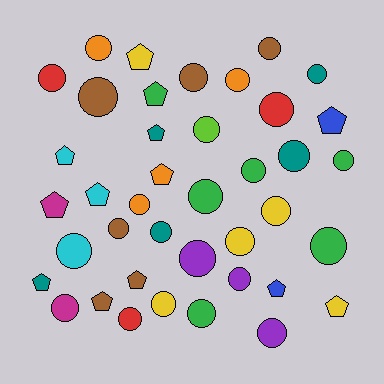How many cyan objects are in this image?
There are 3 cyan objects.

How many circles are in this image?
There are 27 circles.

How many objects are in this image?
There are 40 objects.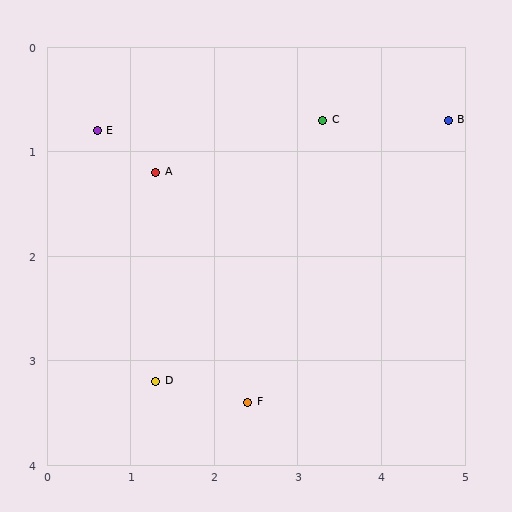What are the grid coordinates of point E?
Point E is at approximately (0.6, 0.8).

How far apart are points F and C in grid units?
Points F and C are about 2.8 grid units apart.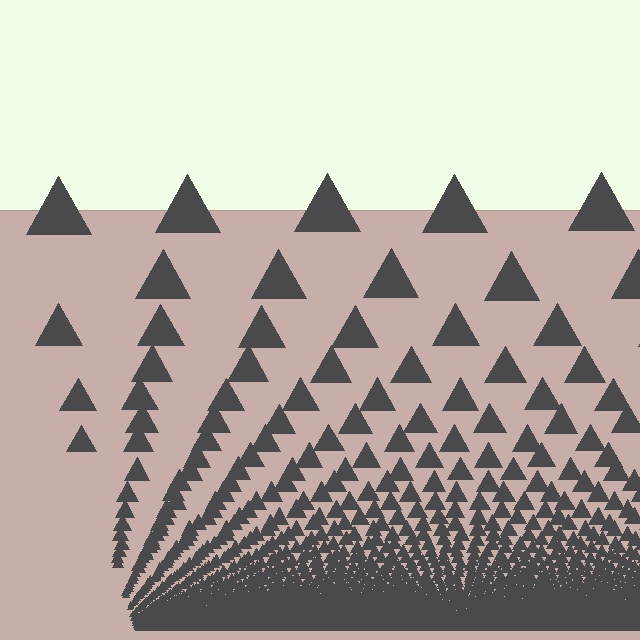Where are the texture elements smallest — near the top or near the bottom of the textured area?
Near the bottom.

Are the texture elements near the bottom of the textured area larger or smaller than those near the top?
Smaller. The gradient is inverted — elements near the bottom are smaller and denser.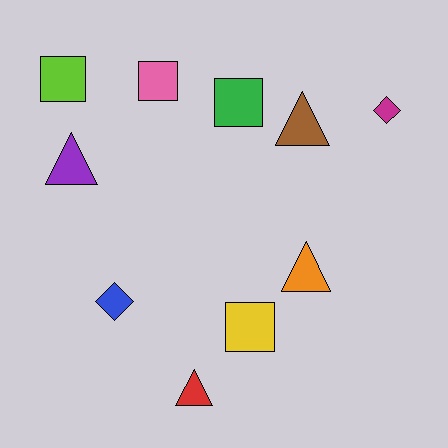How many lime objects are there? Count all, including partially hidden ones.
There is 1 lime object.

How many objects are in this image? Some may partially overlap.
There are 10 objects.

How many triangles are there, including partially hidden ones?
There are 4 triangles.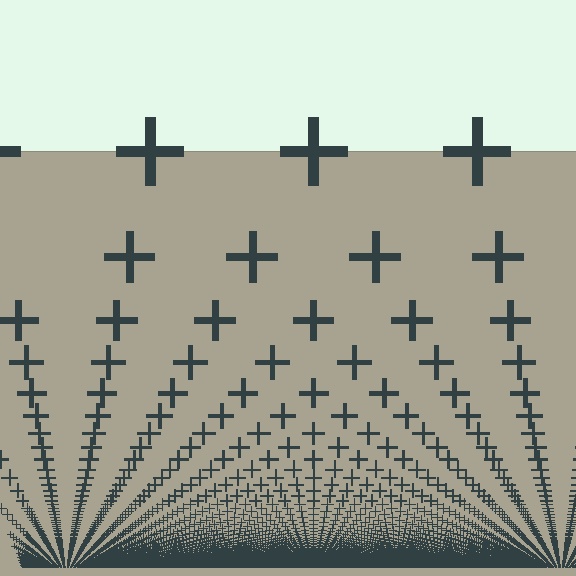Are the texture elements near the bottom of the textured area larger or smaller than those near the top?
Smaller. The gradient is inverted — elements near the bottom are smaller and denser.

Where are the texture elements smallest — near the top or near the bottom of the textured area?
Near the bottom.